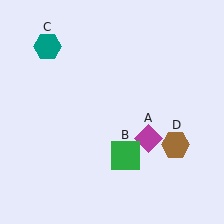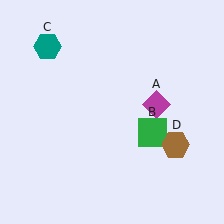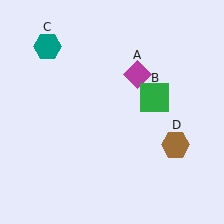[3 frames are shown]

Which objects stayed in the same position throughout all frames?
Teal hexagon (object C) and brown hexagon (object D) remained stationary.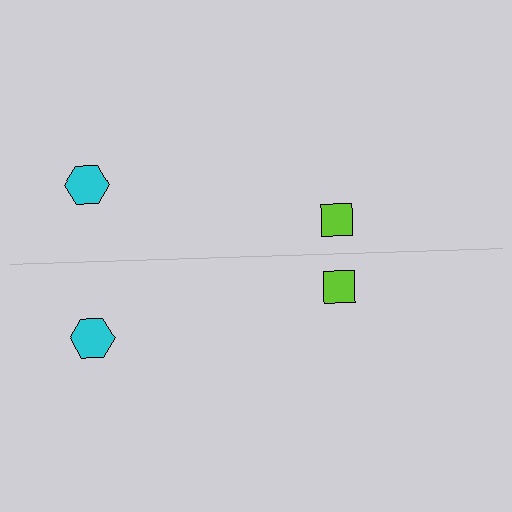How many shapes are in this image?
There are 4 shapes in this image.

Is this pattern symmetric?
Yes, this pattern has bilateral (reflection) symmetry.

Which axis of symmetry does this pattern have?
The pattern has a horizontal axis of symmetry running through the center of the image.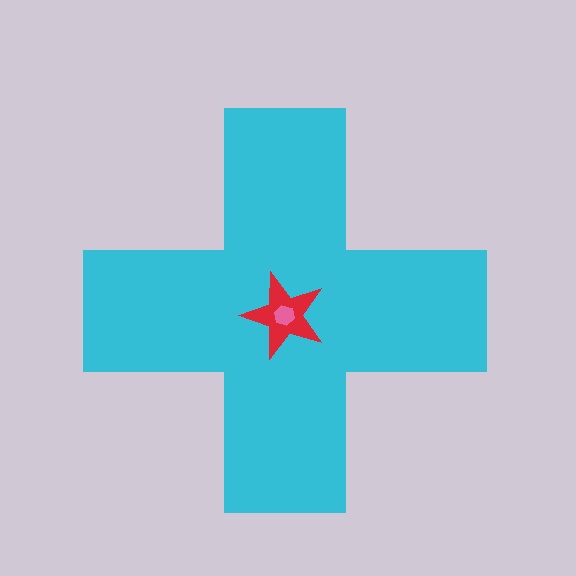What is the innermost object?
The pink hexagon.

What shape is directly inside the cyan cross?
The red star.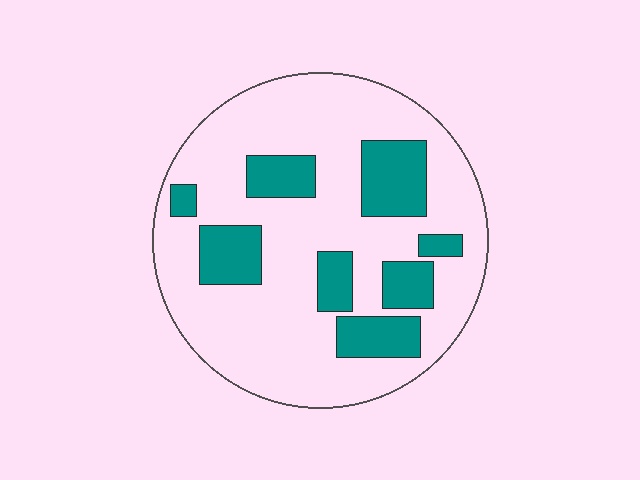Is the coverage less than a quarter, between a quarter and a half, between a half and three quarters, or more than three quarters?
Less than a quarter.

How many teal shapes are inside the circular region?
8.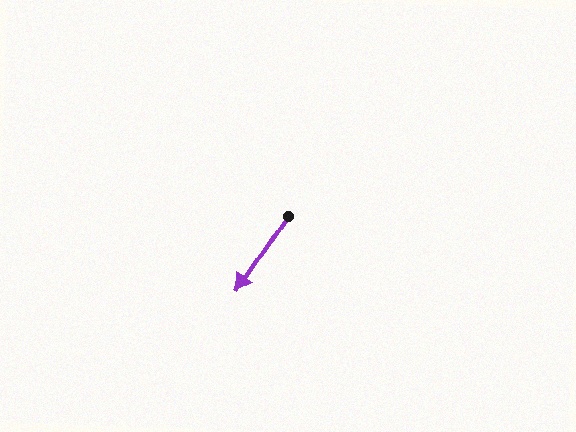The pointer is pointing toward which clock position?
Roughly 7 o'clock.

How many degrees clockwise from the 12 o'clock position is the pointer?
Approximately 213 degrees.